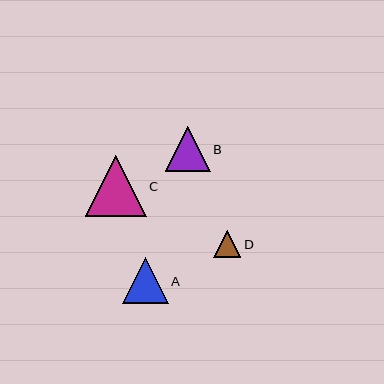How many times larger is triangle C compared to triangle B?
Triangle C is approximately 1.4 times the size of triangle B.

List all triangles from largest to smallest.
From largest to smallest: C, A, B, D.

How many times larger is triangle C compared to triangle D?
Triangle C is approximately 2.3 times the size of triangle D.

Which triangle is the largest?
Triangle C is the largest with a size of approximately 61 pixels.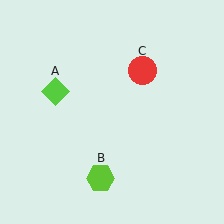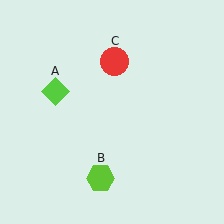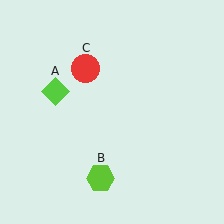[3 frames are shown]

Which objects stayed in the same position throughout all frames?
Lime diamond (object A) and lime hexagon (object B) remained stationary.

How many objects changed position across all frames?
1 object changed position: red circle (object C).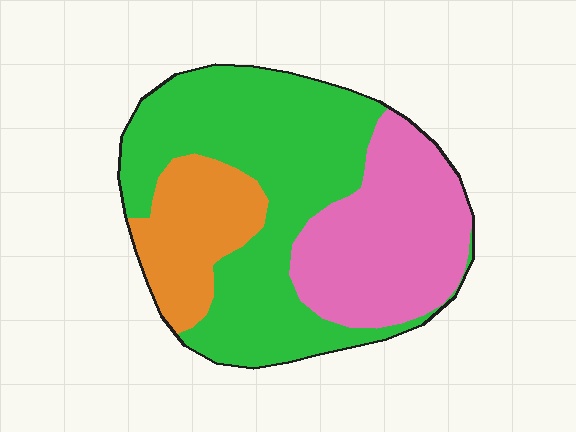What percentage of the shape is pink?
Pink takes up between a quarter and a half of the shape.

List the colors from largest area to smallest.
From largest to smallest: green, pink, orange.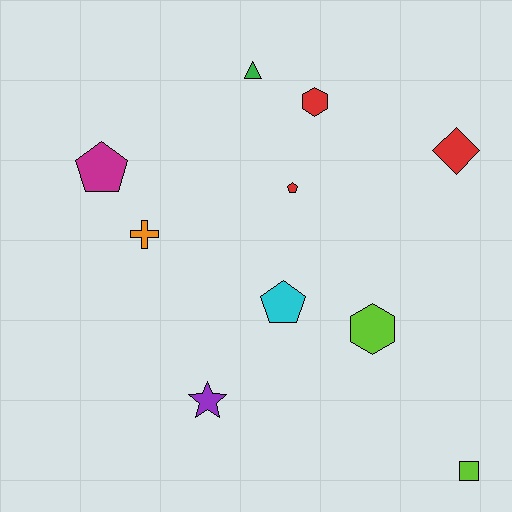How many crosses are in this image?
There is 1 cross.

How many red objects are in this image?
There are 3 red objects.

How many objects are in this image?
There are 10 objects.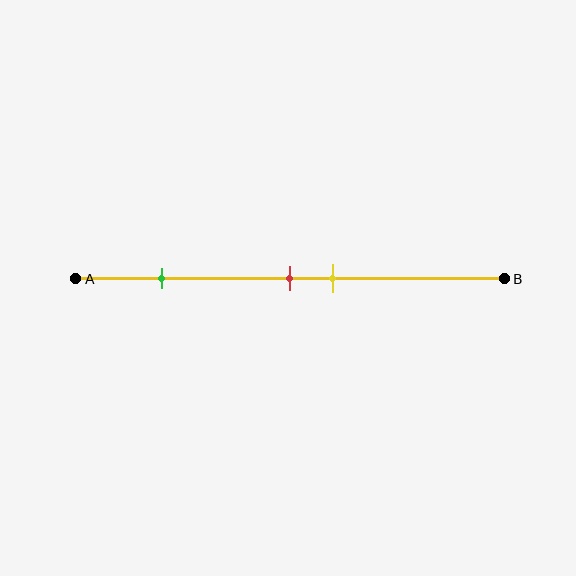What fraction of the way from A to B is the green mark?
The green mark is approximately 20% (0.2) of the way from A to B.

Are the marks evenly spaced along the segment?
No, the marks are not evenly spaced.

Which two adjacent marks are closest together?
The red and yellow marks are the closest adjacent pair.